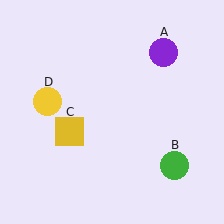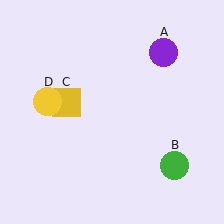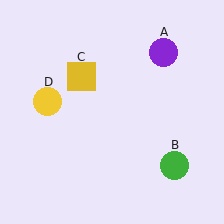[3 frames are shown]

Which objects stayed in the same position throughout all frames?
Purple circle (object A) and green circle (object B) and yellow circle (object D) remained stationary.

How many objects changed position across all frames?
1 object changed position: yellow square (object C).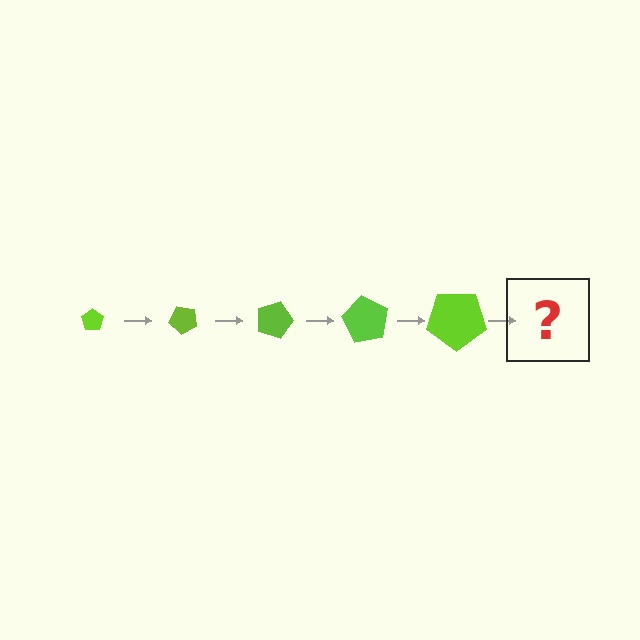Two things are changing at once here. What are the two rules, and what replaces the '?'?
The two rules are that the pentagon grows larger each step and it rotates 45 degrees each step. The '?' should be a pentagon, larger than the previous one and rotated 225 degrees from the start.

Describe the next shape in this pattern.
It should be a pentagon, larger than the previous one and rotated 225 degrees from the start.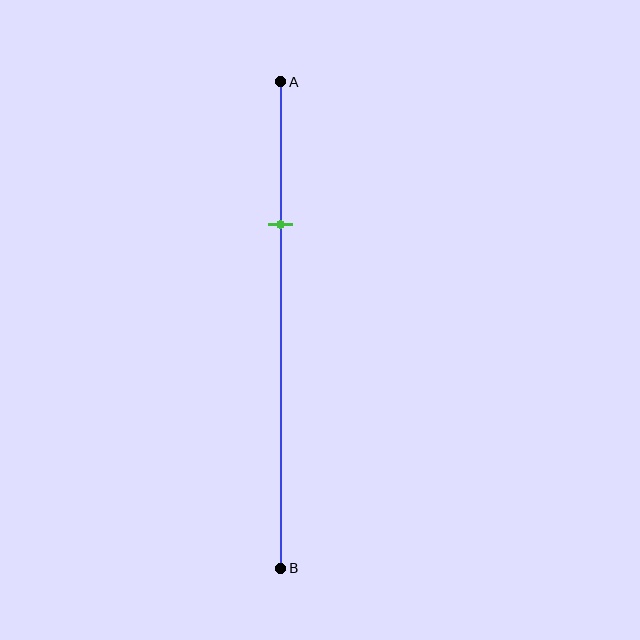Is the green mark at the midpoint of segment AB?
No, the mark is at about 30% from A, not at the 50% midpoint.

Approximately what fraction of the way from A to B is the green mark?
The green mark is approximately 30% of the way from A to B.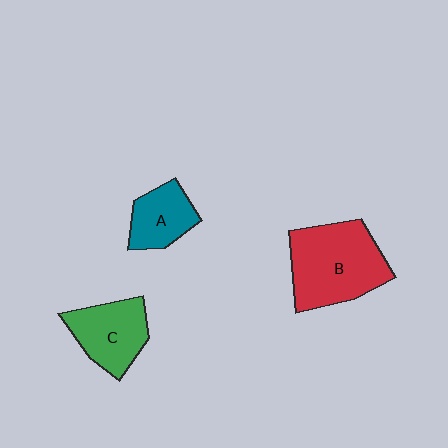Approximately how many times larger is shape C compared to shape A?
Approximately 1.3 times.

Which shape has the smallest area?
Shape A (teal).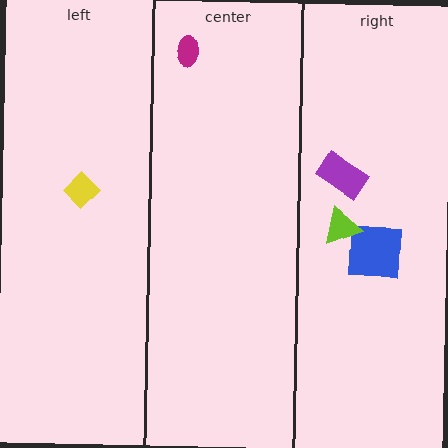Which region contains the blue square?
The right region.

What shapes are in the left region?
The yellow diamond.